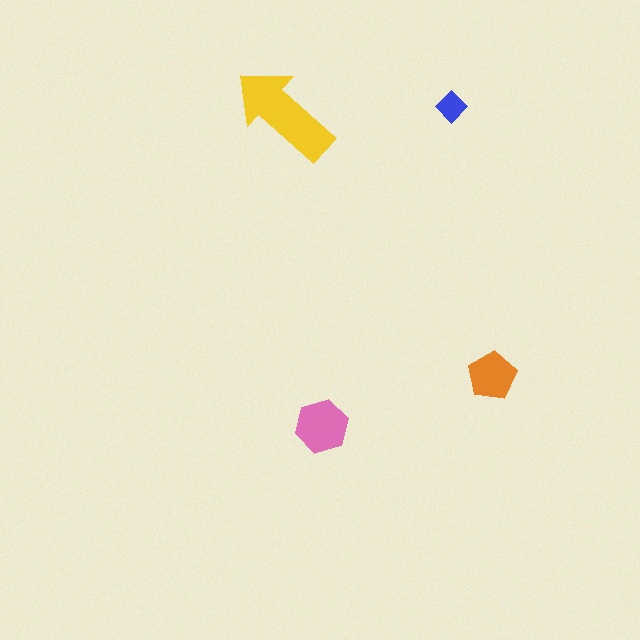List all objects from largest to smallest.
The yellow arrow, the pink hexagon, the orange pentagon, the blue diamond.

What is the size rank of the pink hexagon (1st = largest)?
2nd.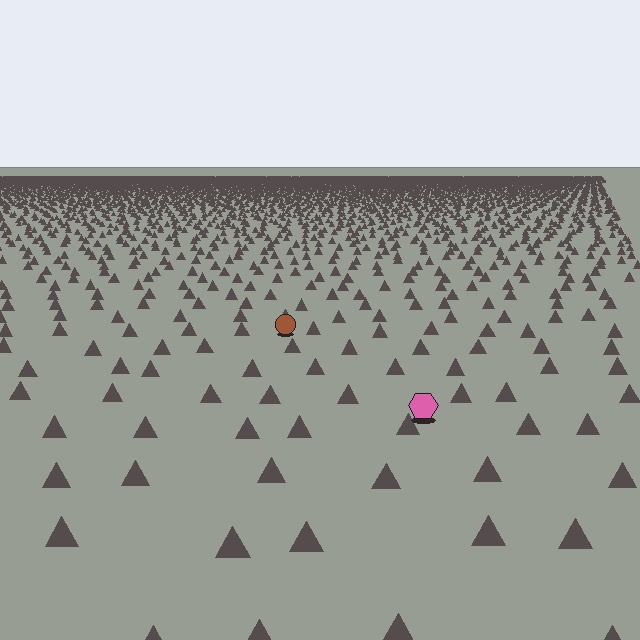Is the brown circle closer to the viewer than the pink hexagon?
No. The pink hexagon is closer — you can tell from the texture gradient: the ground texture is coarser near it.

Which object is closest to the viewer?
The pink hexagon is closest. The texture marks near it are larger and more spread out.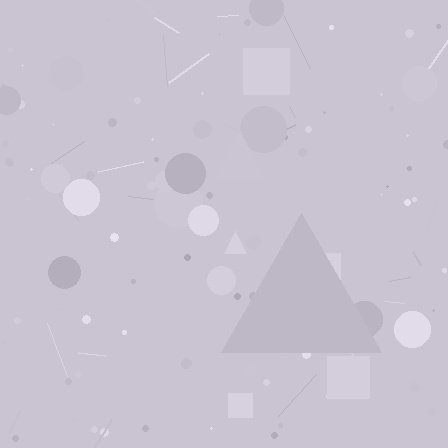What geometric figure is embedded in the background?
A triangle is embedded in the background.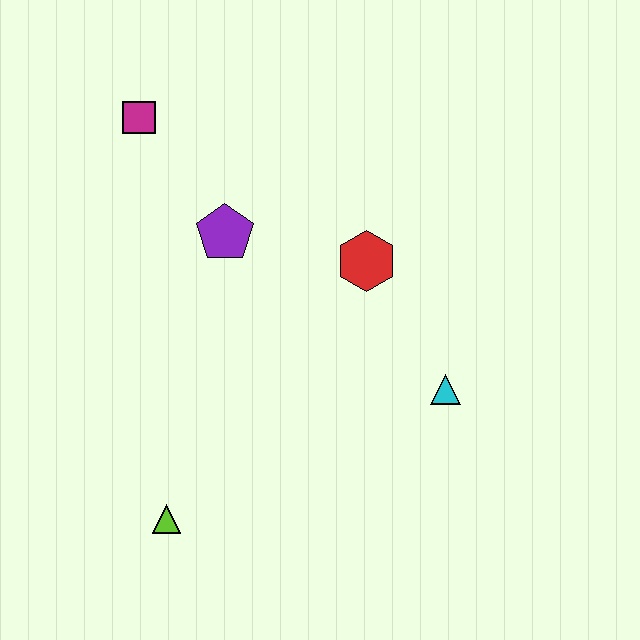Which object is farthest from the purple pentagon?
The lime triangle is farthest from the purple pentagon.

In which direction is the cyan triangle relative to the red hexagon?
The cyan triangle is below the red hexagon.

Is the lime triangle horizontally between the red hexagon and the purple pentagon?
No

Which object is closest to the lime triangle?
The purple pentagon is closest to the lime triangle.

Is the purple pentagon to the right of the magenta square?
Yes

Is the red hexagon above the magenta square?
No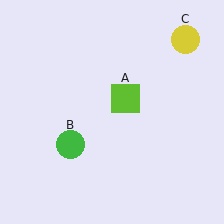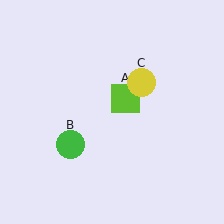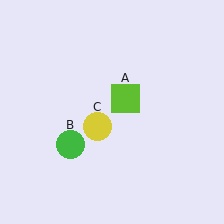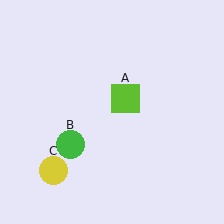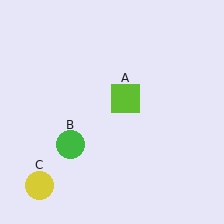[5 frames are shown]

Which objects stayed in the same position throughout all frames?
Lime square (object A) and green circle (object B) remained stationary.